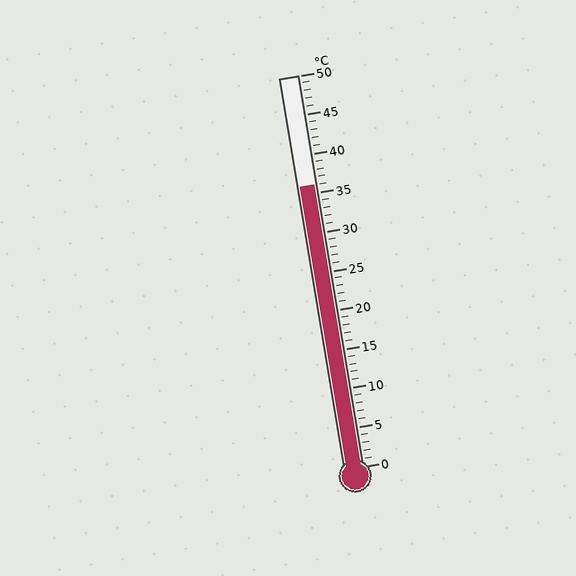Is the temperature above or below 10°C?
The temperature is above 10°C.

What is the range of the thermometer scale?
The thermometer scale ranges from 0°C to 50°C.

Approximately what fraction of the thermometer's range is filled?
The thermometer is filled to approximately 70% of its range.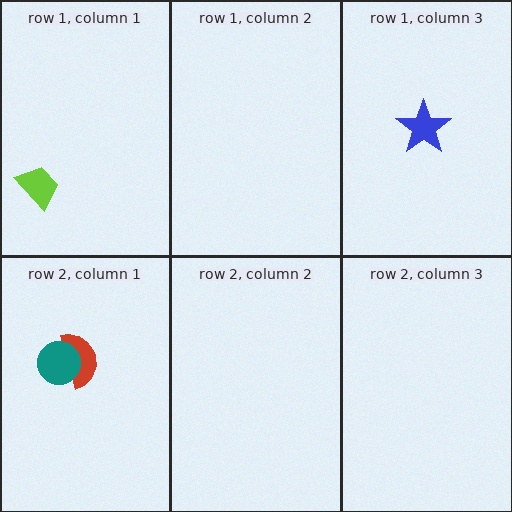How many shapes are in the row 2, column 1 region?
2.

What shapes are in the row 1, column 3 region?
The blue star.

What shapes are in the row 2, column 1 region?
The red semicircle, the teal circle.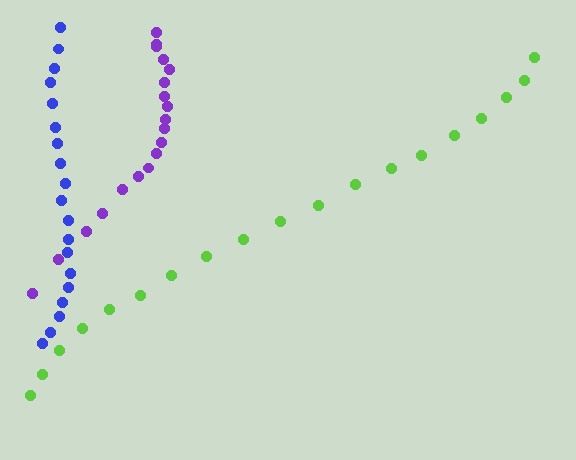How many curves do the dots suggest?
There are 3 distinct paths.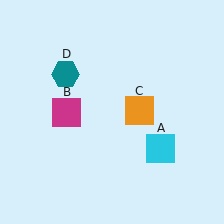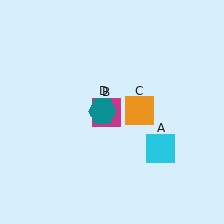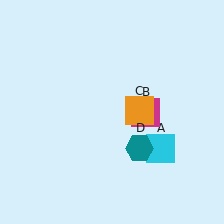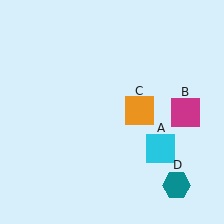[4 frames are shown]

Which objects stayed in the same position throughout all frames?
Cyan square (object A) and orange square (object C) remained stationary.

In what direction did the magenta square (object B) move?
The magenta square (object B) moved right.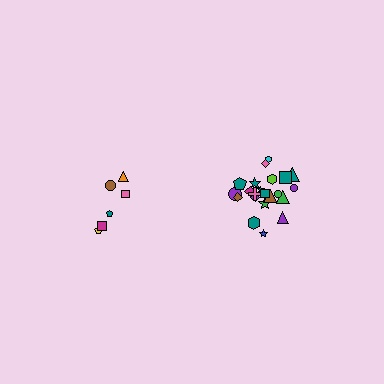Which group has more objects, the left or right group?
The right group.